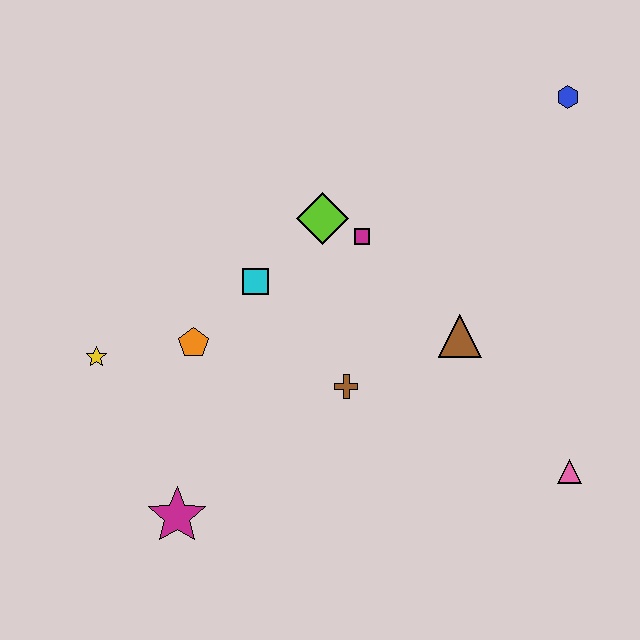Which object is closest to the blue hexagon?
The magenta square is closest to the blue hexagon.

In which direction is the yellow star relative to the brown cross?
The yellow star is to the left of the brown cross.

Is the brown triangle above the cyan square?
No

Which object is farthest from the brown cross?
The blue hexagon is farthest from the brown cross.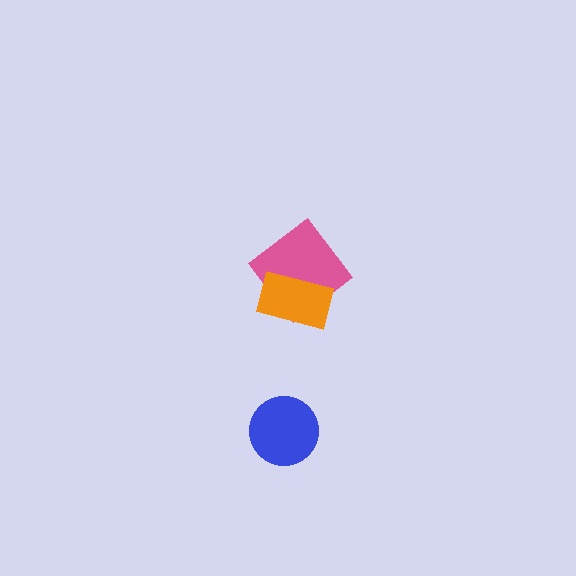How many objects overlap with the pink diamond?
1 object overlaps with the pink diamond.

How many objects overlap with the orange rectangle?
1 object overlaps with the orange rectangle.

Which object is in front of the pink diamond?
The orange rectangle is in front of the pink diamond.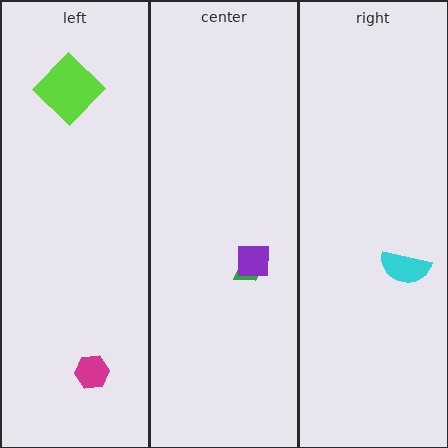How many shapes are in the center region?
2.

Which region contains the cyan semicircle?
The right region.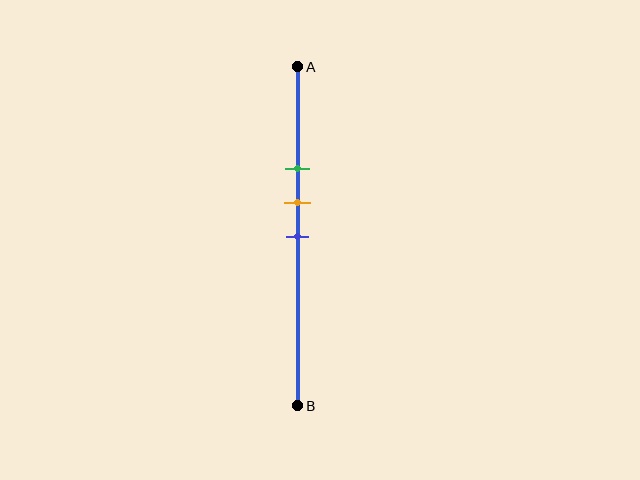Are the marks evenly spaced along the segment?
Yes, the marks are approximately evenly spaced.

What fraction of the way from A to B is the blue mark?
The blue mark is approximately 50% (0.5) of the way from A to B.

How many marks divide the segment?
There are 3 marks dividing the segment.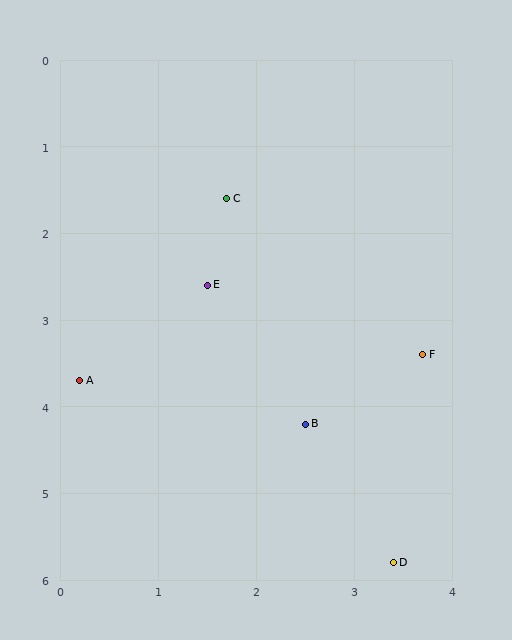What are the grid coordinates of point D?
Point D is at approximately (3.4, 5.8).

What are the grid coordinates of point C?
Point C is at approximately (1.7, 1.6).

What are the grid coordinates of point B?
Point B is at approximately (2.5, 4.2).